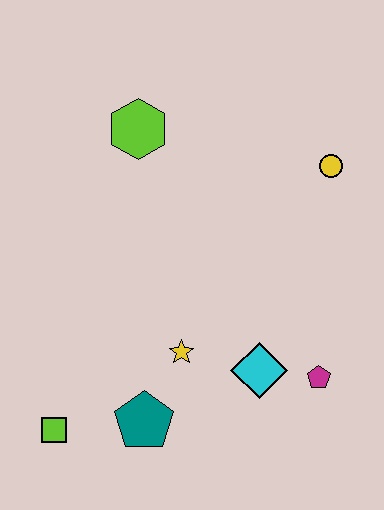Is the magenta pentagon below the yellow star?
Yes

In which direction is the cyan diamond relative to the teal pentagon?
The cyan diamond is to the right of the teal pentagon.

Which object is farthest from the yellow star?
The yellow circle is farthest from the yellow star.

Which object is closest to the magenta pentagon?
The cyan diamond is closest to the magenta pentagon.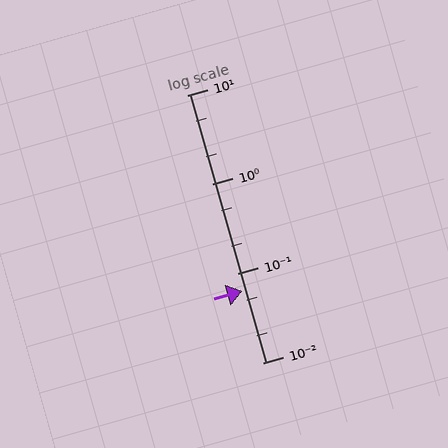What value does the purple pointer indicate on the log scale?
The pointer indicates approximately 0.063.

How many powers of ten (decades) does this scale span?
The scale spans 3 decades, from 0.01 to 10.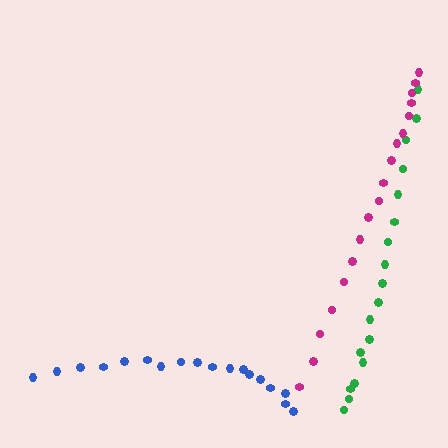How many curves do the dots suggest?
There are 3 distinct paths.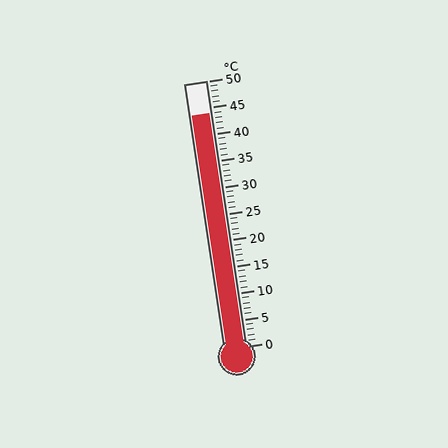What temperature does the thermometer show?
The thermometer shows approximately 44°C.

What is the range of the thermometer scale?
The thermometer scale ranges from 0°C to 50°C.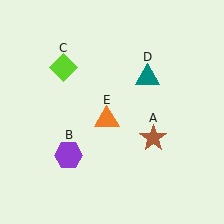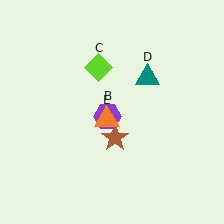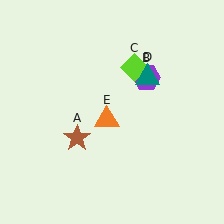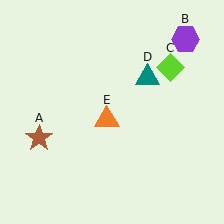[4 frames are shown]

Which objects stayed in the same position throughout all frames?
Teal triangle (object D) and orange triangle (object E) remained stationary.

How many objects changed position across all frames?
3 objects changed position: brown star (object A), purple hexagon (object B), lime diamond (object C).